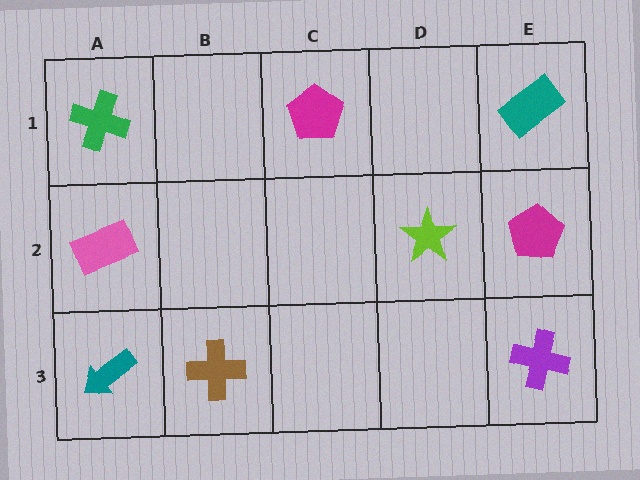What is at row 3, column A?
A teal arrow.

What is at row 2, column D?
A lime star.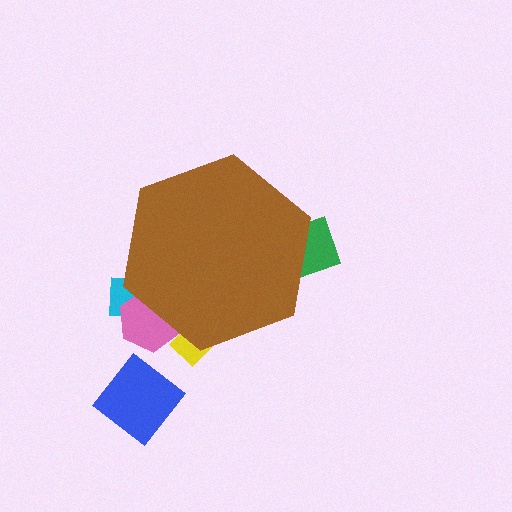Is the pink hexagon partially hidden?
Yes, the pink hexagon is partially hidden behind the brown hexagon.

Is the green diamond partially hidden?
Yes, the green diamond is partially hidden behind the brown hexagon.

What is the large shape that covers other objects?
A brown hexagon.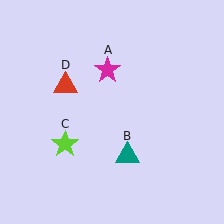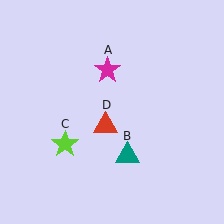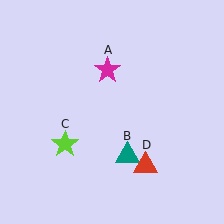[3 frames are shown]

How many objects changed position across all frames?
1 object changed position: red triangle (object D).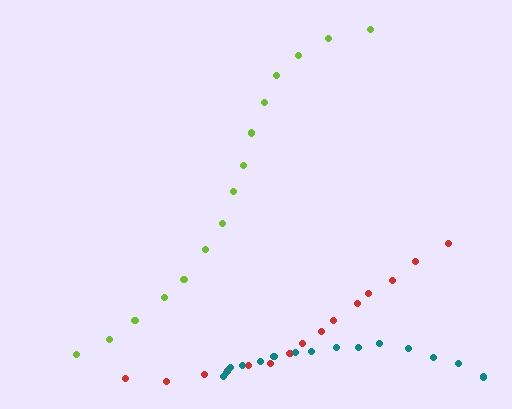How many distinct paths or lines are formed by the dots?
There are 3 distinct paths.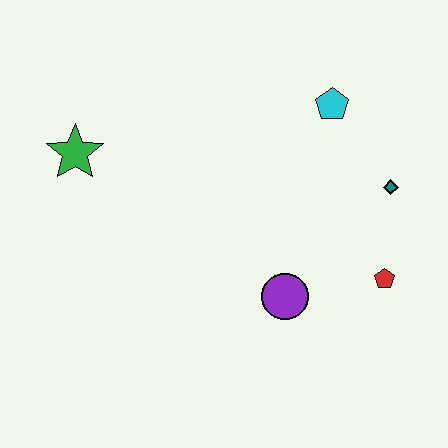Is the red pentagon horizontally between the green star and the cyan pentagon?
No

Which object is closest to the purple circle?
The red pentagon is closest to the purple circle.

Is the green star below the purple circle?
No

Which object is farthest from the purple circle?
The green star is farthest from the purple circle.